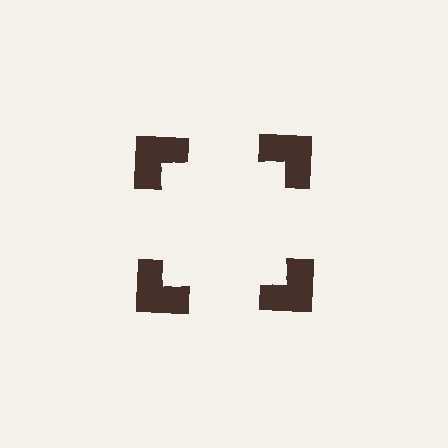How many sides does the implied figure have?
4 sides.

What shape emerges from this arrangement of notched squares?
An illusory square — its edges are inferred from the aligned wedge cuts in the notched squares, not physically drawn.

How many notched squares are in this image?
There are 4 — one at each vertex of the illusory square.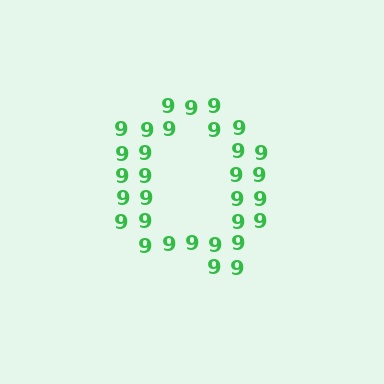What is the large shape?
The large shape is the letter Q.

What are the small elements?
The small elements are digit 9's.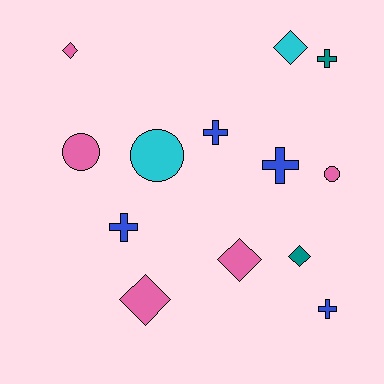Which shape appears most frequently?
Diamond, with 5 objects.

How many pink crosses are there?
There are no pink crosses.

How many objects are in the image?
There are 13 objects.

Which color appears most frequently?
Pink, with 5 objects.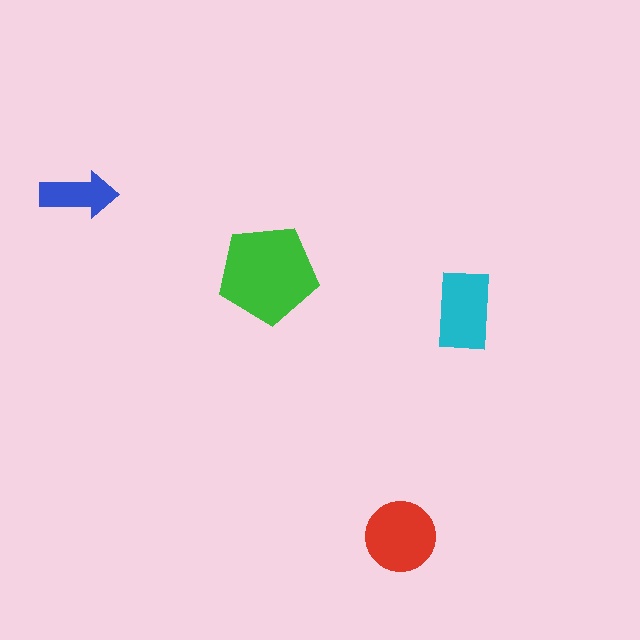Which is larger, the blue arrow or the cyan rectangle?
The cyan rectangle.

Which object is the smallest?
The blue arrow.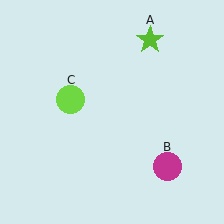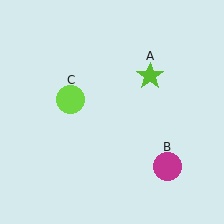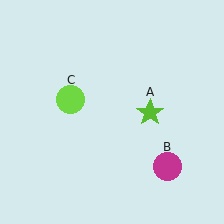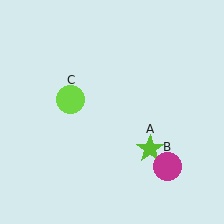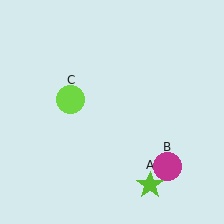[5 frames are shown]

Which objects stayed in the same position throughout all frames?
Magenta circle (object B) and lime circle (object C) remained stationary.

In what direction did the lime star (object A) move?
The lime star (object A) moved down.